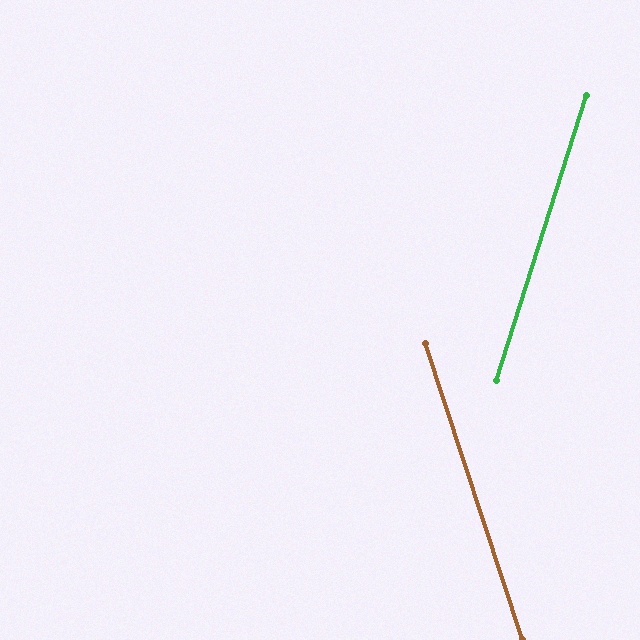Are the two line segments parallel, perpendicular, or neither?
Neither parallel nor perpendicular — they differ by about 36°.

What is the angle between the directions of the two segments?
Approximately 36 degrees.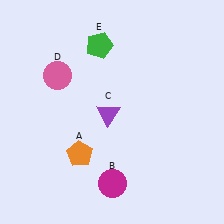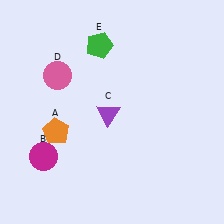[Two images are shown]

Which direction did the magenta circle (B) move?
The magenta circle (B) moved left.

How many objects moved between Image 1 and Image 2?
2 objects moved between the two images.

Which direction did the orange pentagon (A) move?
The orange pentagon (A) moved left.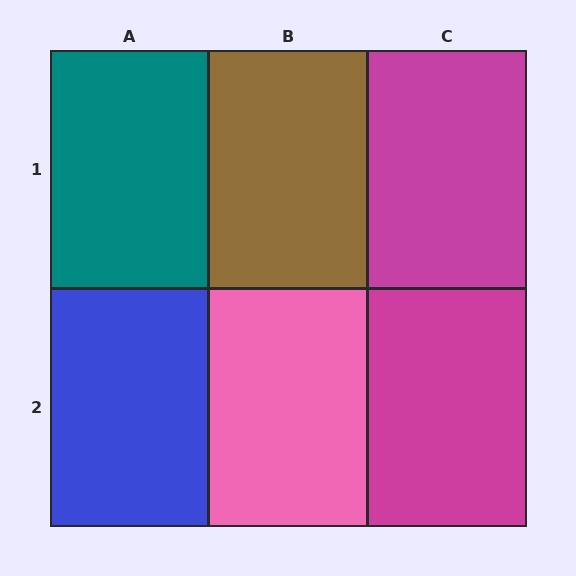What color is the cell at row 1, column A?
Teal.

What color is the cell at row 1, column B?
Brown.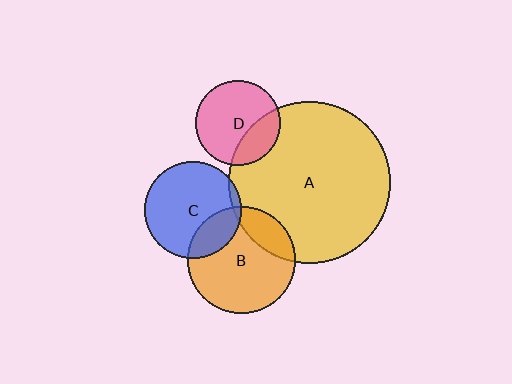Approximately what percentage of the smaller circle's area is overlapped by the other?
Approximately 25%.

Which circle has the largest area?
Circle A (yellow).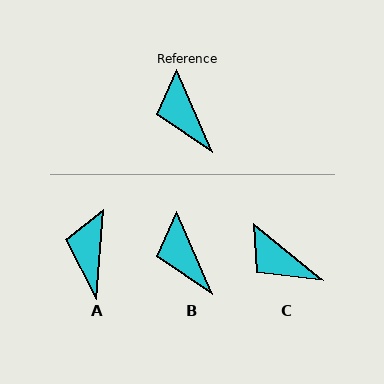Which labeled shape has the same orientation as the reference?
B.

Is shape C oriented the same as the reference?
No, it is off by about 27 degrees.